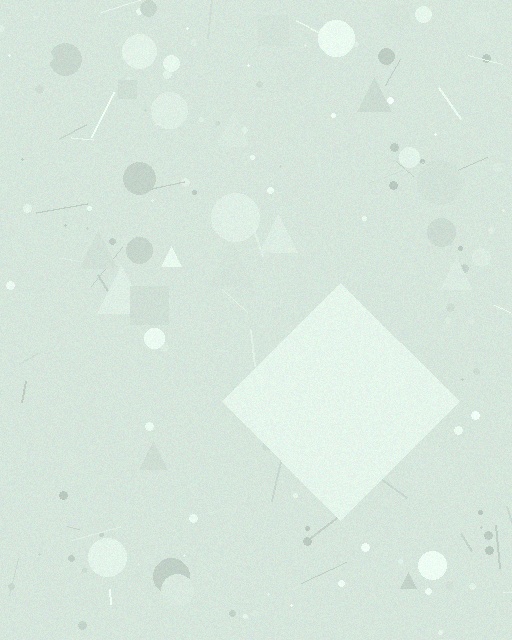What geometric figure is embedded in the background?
A diamond is embedded in the background.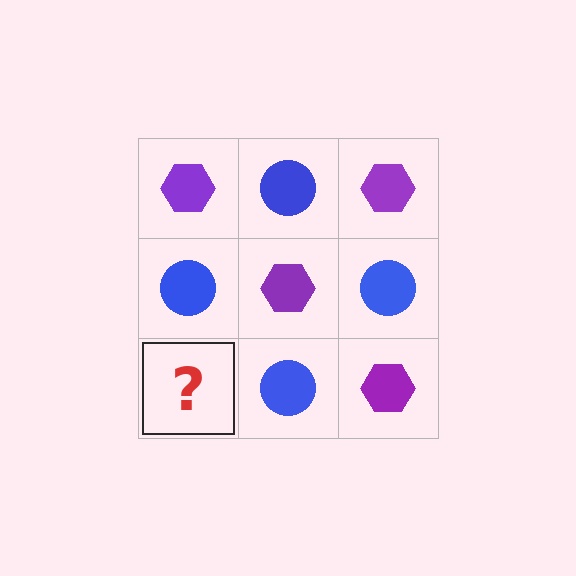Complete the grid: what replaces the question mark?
The question mark should be replaced with a purple hexagon.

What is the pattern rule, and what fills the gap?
The rule is that it alternates purple hexagon and blue circle in a checkerboard pattern. The gap should be filled with a purple hexagon.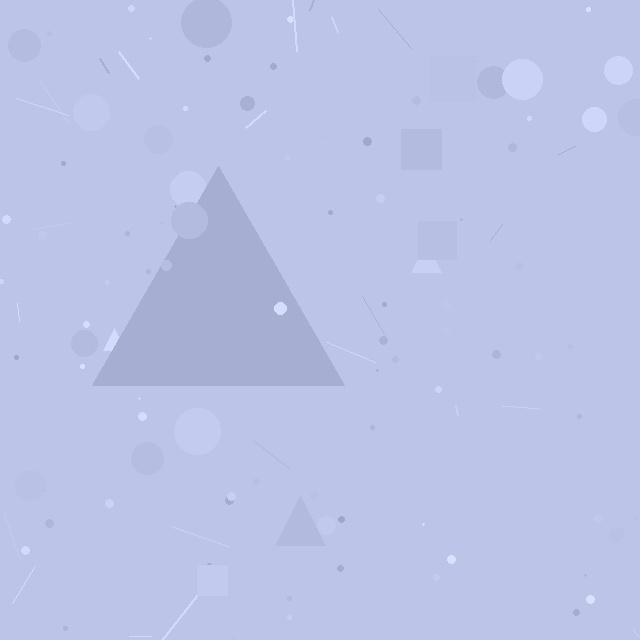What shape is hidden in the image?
A triangle is hidden in the image.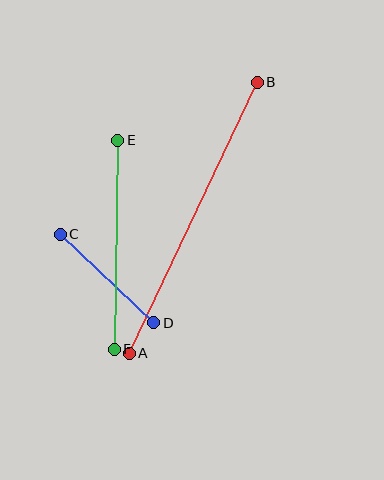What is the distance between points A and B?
The distance is approximately 300 pixels.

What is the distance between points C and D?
The distance is approximately 129 pixels.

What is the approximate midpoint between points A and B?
The midpoint is at approximately (193, 218) pixels.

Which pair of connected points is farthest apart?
Points A and B are farthest apart.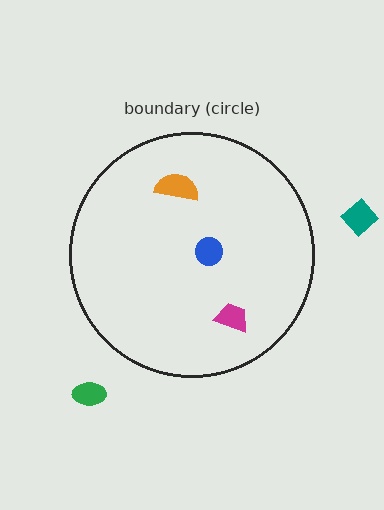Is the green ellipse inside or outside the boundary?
Outside.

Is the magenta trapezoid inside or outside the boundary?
Inside.